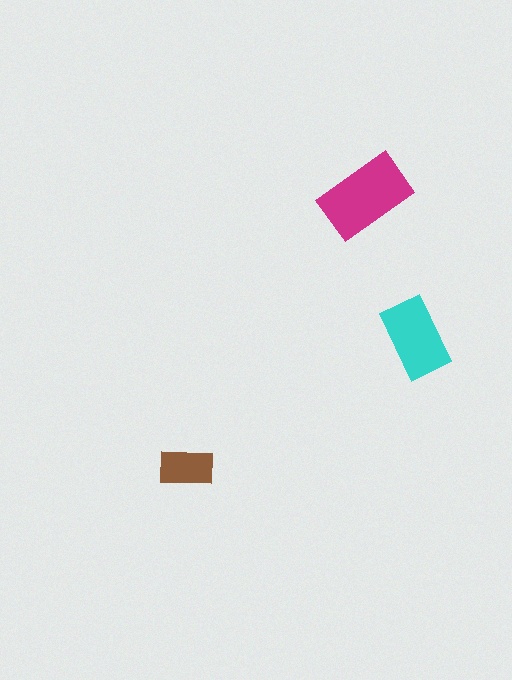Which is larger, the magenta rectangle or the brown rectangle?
The magenta one.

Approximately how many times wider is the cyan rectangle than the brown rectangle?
About 1.5 times wider.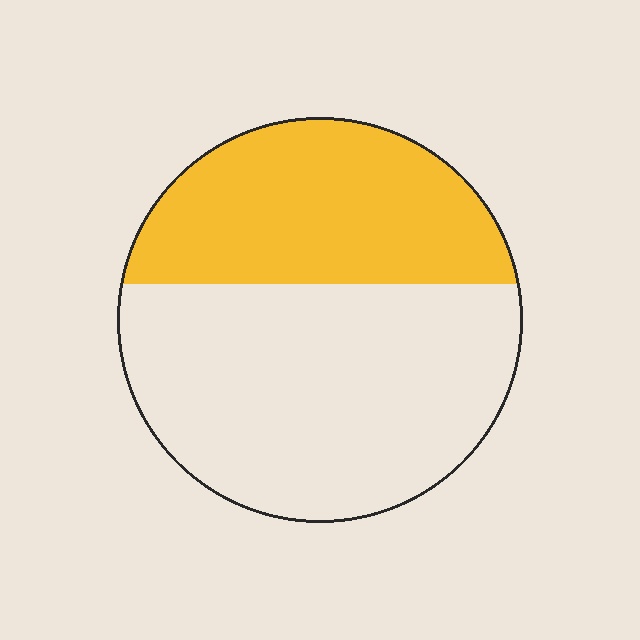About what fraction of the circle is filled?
About two fifths (2/5).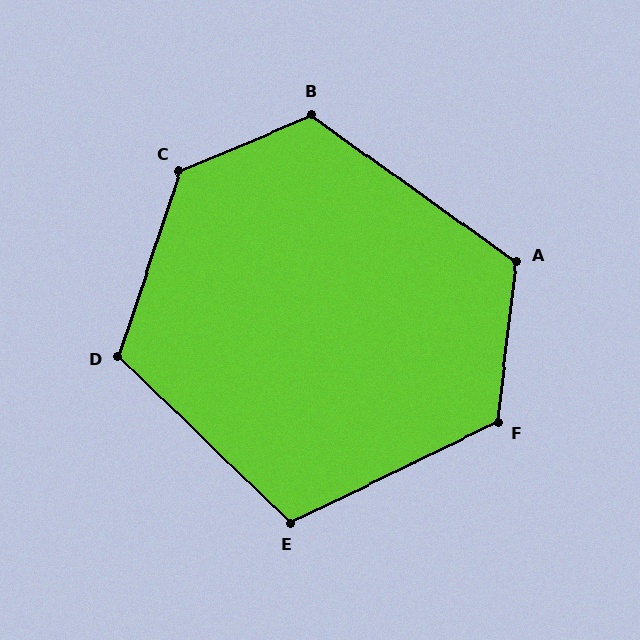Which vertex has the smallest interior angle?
E, at approximately 110 degrees.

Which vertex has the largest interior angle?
C, at approximately 131 degrees.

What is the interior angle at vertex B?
Approximately 122 degrees (obtuse).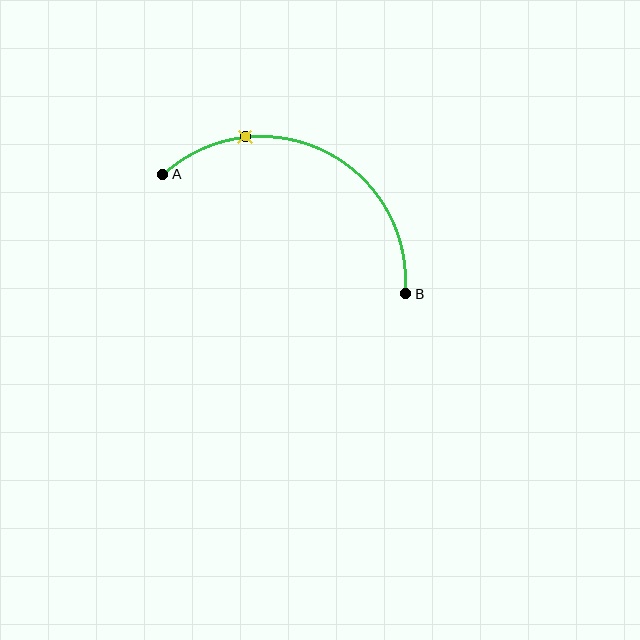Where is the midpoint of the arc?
The arc midpoint is the point on the curve farthest from the straight line joining A and B. It sits above that line.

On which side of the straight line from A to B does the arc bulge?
The arc bulges above the straight line connecting A and B.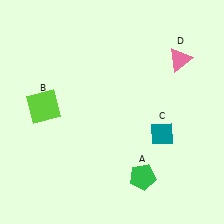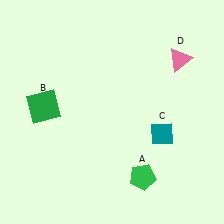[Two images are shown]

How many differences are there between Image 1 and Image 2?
There is 1 difference between the two images.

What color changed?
The square (B) changed from lime in Image 1 to green in Image 2.